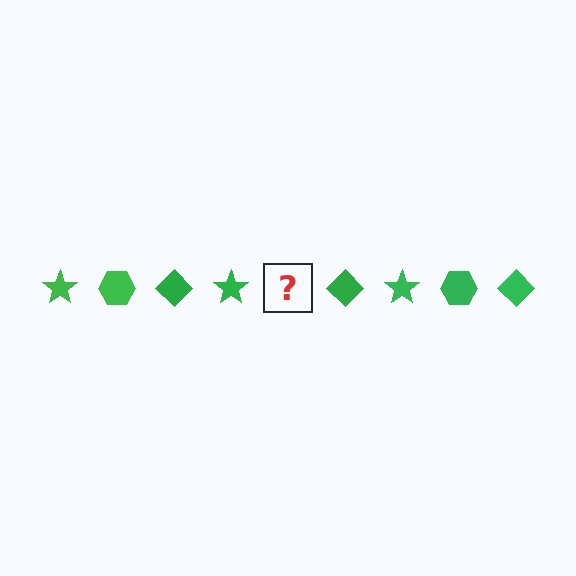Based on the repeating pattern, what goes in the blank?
The blank should be a green hexagon.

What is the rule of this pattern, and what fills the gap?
The rule is that the pattern cycles through star, hexagon, diamond shapes in green. The gap should be filled with a green hexagon.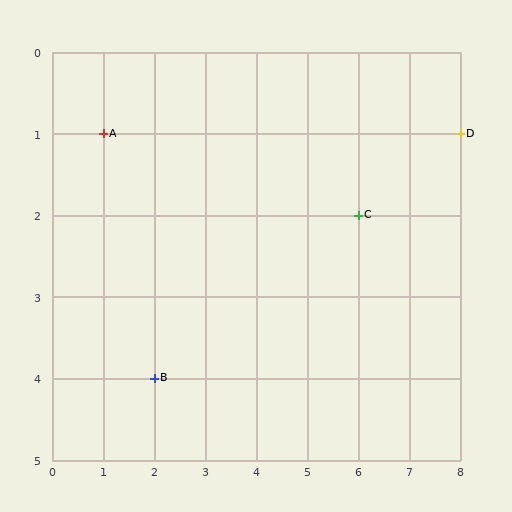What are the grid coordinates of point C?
Point C is at grid coordinates (6, 2).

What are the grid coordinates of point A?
Point A is at grid coordinates (1, 1).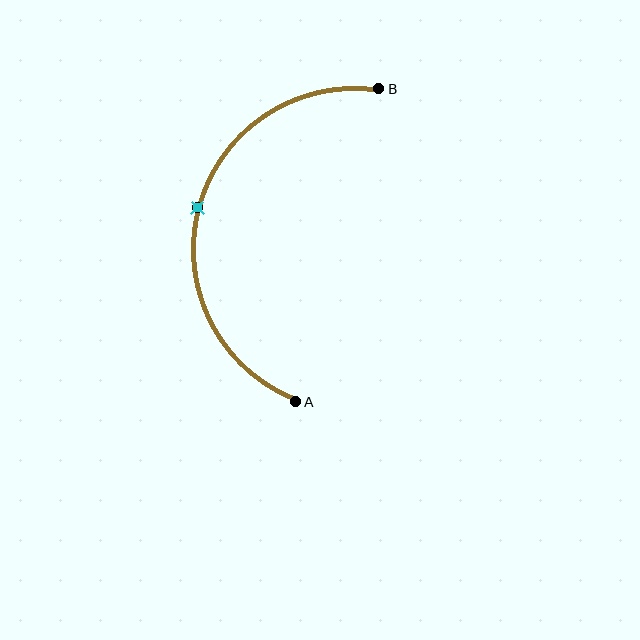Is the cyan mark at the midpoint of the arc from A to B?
Yes. The cyan mark lies on the arc at equal arc-length from both A and B — it is the arc midpoint.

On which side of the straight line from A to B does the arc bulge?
The arc bulges to the left of the straight line connecting A and B.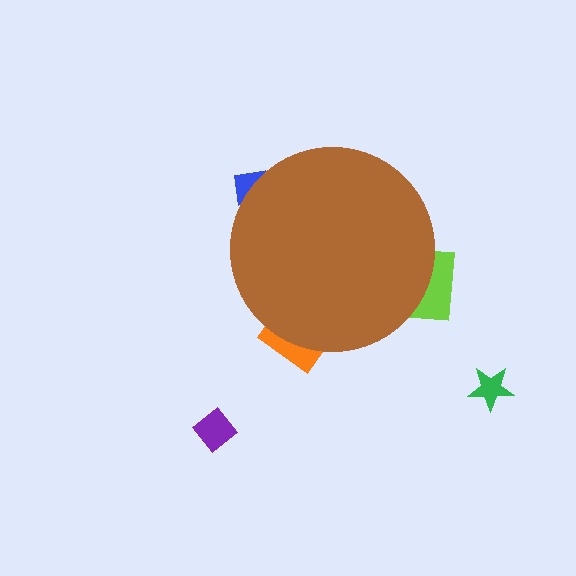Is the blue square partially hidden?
Yes, the blue square is partially hidden behind the brown circle.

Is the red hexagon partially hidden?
Yes, the red hexagon is partially hidden behind the brown circle.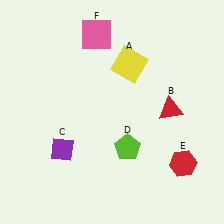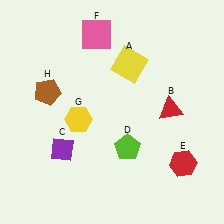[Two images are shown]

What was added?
A yellow hexagon (G), a brown pentagon (H) were added in Image 2.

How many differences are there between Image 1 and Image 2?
There are 2 differences between the two images.